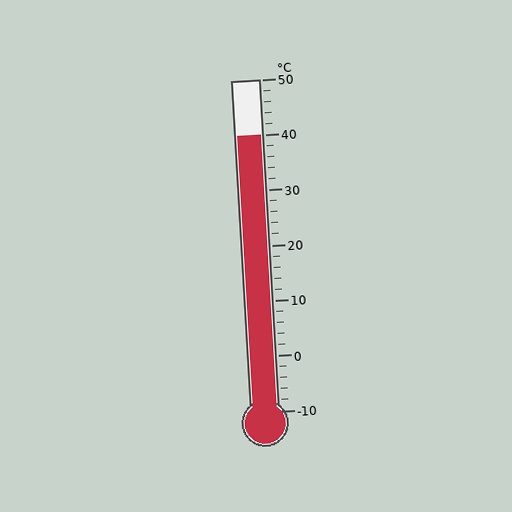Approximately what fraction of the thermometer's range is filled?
The thermometer is filled to approximately 85% of its range.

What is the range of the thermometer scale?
The thermometer scale ranges from -10°C to 50°C.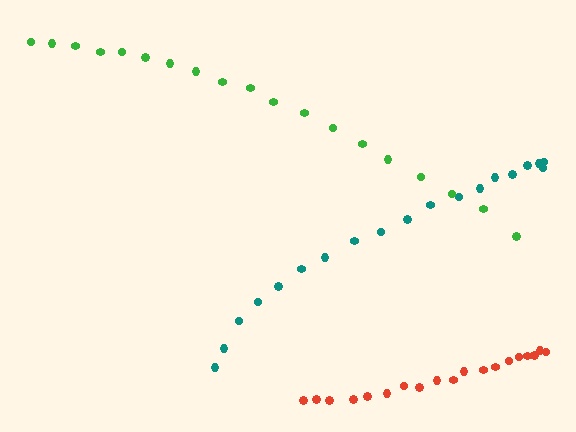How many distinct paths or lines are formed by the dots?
There are 3 distinct paths.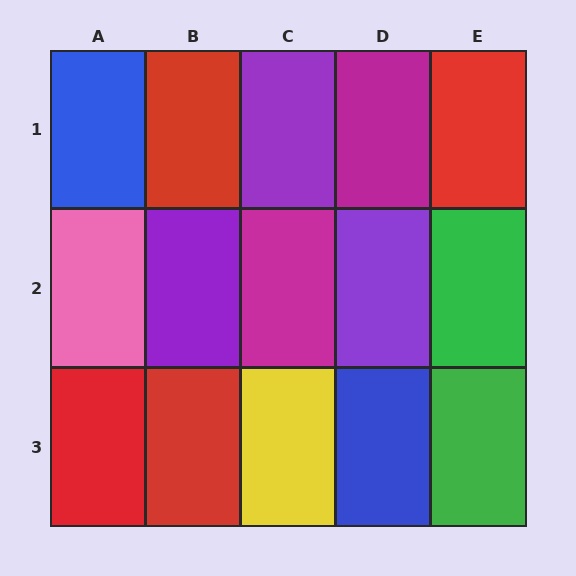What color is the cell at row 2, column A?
Pink.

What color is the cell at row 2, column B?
Purple.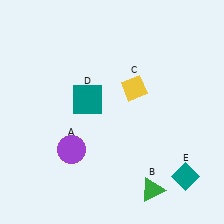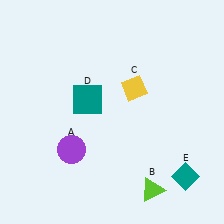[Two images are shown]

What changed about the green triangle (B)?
In Image 1, B is green. In Image 2, it changed to lime.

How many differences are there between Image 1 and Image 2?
There is 1 difference between the two images.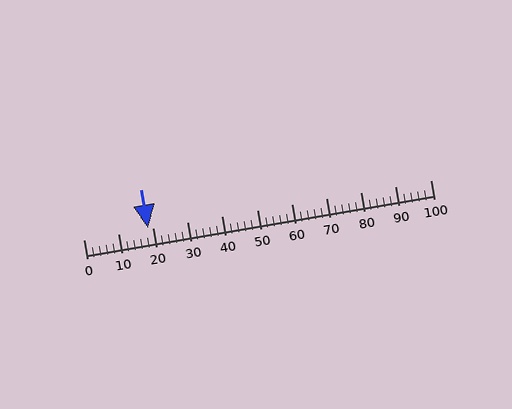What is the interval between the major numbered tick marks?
The major tick marks are spaced 10 units apart.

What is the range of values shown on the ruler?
The ruler shows values from 0 to 100.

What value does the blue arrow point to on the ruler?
The blue arrow points to approximately 19.